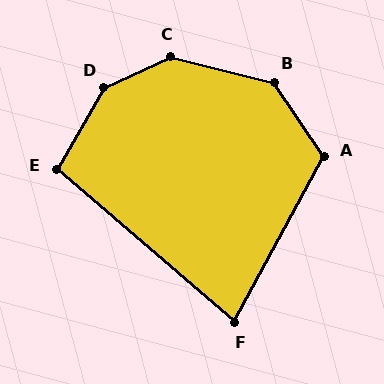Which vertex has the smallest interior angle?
F, at approximately 78 degrees.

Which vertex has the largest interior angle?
D, at approximately 144 degrees.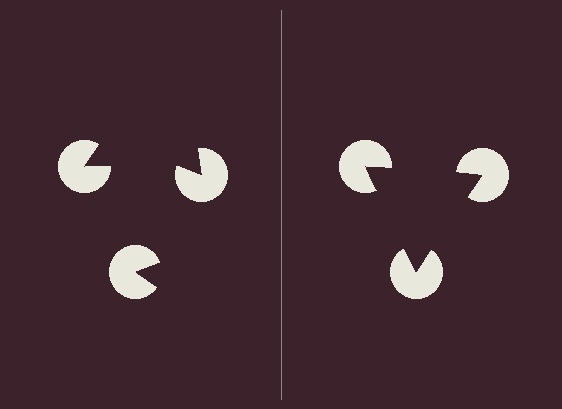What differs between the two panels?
The pac-man discs are positioned identically on both sides; only the wedge orientations differ. On the right they align to a triangle; on the left they are misaligned.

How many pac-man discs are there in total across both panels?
6 — 3 on each side.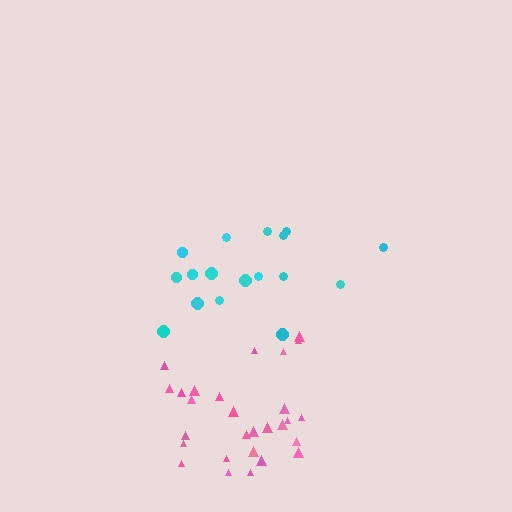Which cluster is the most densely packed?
Pink.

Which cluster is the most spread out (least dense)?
Cyan.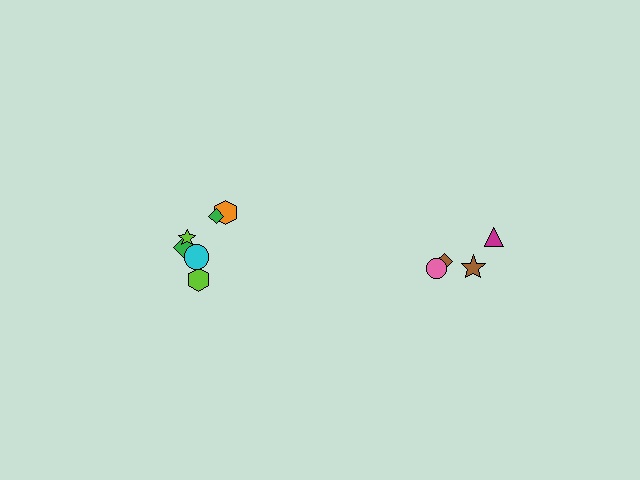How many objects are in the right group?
There are 4 objects.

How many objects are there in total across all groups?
There are 10 objects.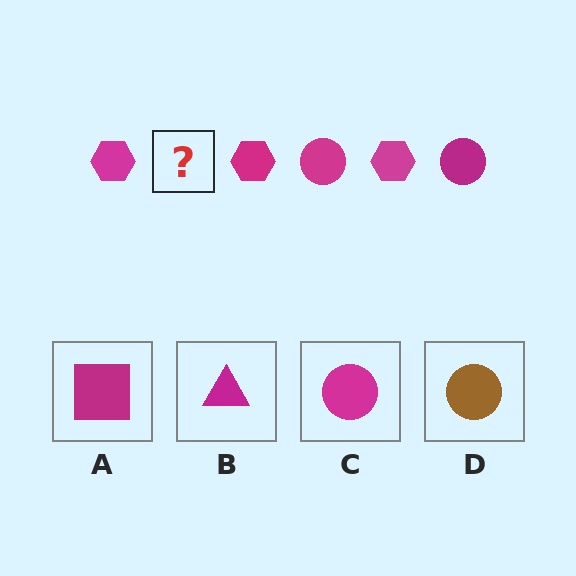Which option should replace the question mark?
Option C.